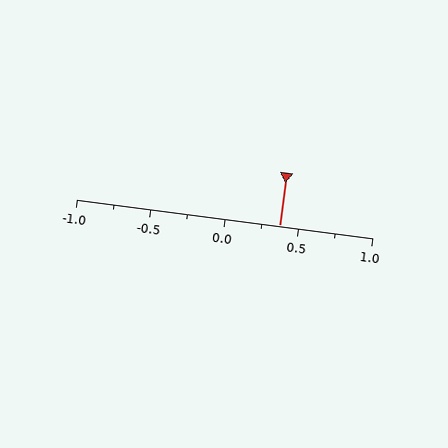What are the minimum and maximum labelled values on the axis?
The axis runs from -1.0 to 1.0.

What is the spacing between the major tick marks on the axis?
The major ticks are spaced 0.5 apart.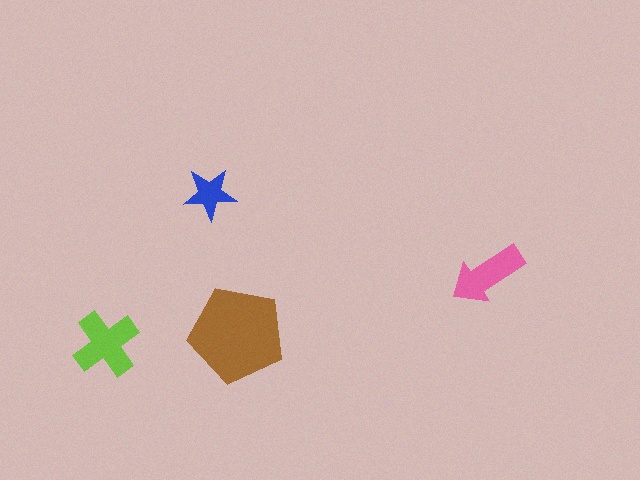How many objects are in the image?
There are 4 objects in the image.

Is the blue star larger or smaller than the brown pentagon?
Smaller.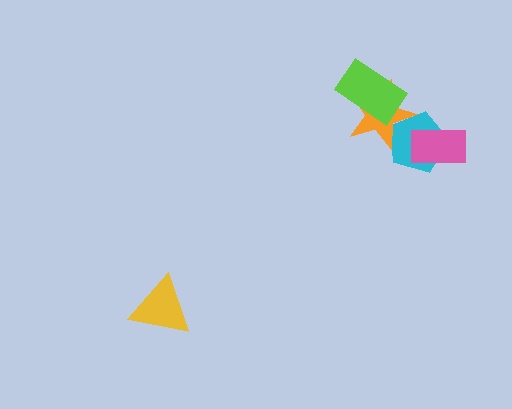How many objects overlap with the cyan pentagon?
2 objects overlap with the cyan pentagon.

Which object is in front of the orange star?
The lime rectangle is in front of the orange star.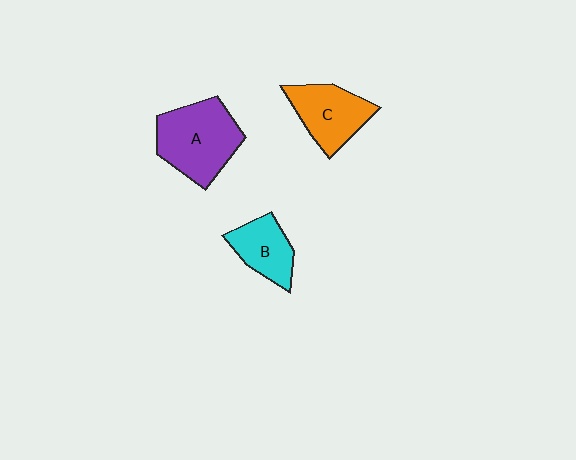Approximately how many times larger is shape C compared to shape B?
Approximately 1.3 times.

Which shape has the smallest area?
Shape B (cyan).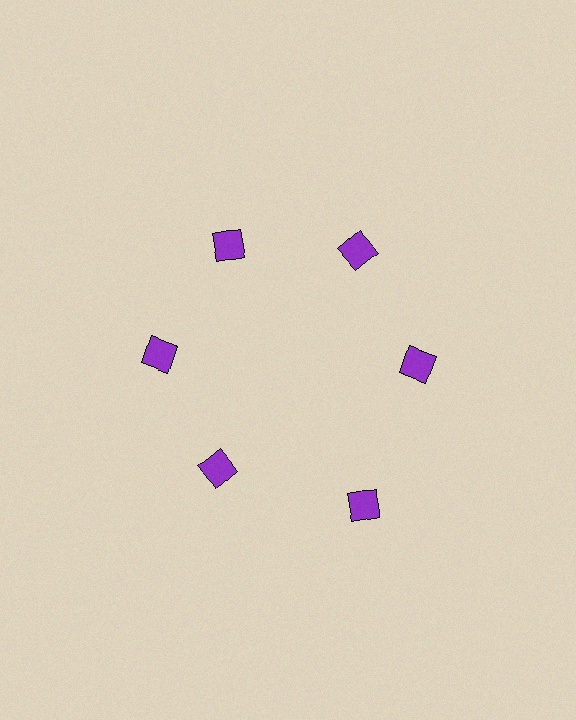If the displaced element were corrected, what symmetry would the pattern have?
It would have 6-fold rotational symmetry — the pattern would map onto itself every 60 degrees.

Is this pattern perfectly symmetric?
No. The 6 purple squares are arranged in a ring, but one element near the 5 o'clock position is pushed outward from the center, breaking the 6-fold rotational symmetry.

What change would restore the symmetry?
The symmetry would be restored by moving it inward, back onto the ring so that all 6 squares sit at equal angles and equal distance from the center.